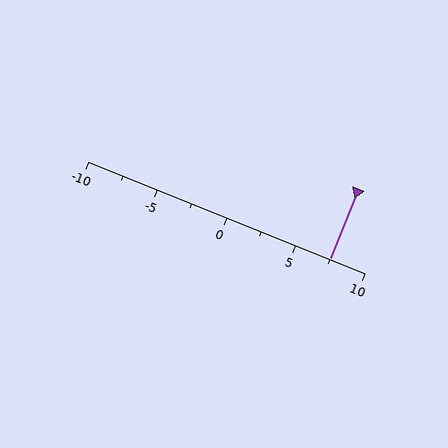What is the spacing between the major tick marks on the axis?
The major ticks are spaced 5 apart.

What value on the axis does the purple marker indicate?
The marker indicates approximately 7.5.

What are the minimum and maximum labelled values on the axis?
The axis runs from -10 to 10.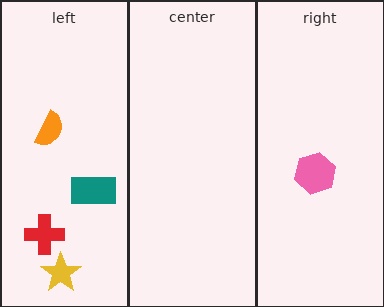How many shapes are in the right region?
1.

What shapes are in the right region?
The pink hexagon.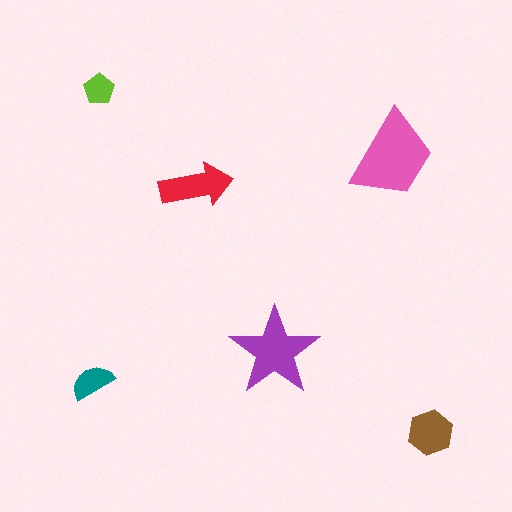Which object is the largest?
The pink trapezoid.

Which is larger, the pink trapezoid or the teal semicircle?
The pink trapezoid.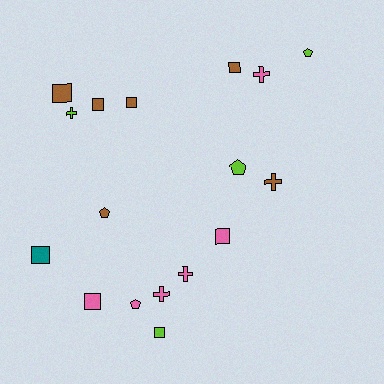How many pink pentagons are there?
There is 1 pink pentagon.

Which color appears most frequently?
Pink, with 6 objects.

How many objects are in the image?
There are 17 objects.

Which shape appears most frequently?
Square, with 8 objects.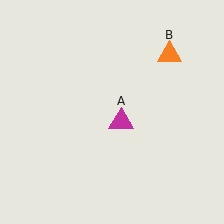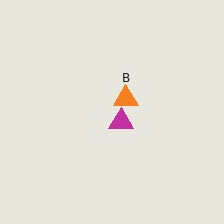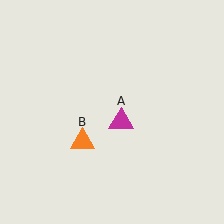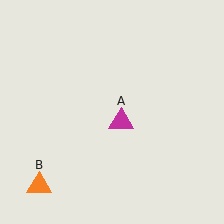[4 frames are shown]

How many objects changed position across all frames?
1 object changed position: orange triangle (object B).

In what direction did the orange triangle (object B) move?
The orange triangle (object B) moved down and to the left.